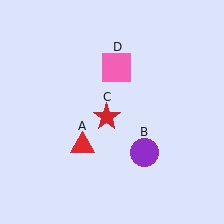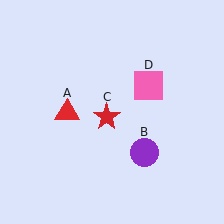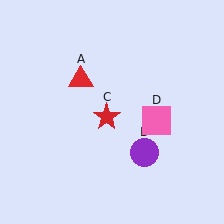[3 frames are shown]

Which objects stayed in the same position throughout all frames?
Purple circle (object B) and red star (object C) remained stationary.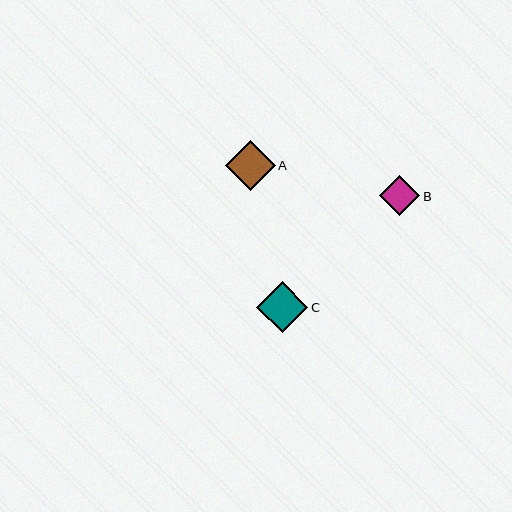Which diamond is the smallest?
Diamond B is the smallest with a size of approximately 40 pixels.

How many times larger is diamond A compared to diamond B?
Diamond A is approximately 1.2 times the size of diamond B.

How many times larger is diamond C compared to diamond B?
Diamond C is approximately 1.3 times the size of diamond B.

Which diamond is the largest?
Diamond C is the largest with a size of approximately 51 pixels.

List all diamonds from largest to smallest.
From largest to smallest: C, A, B.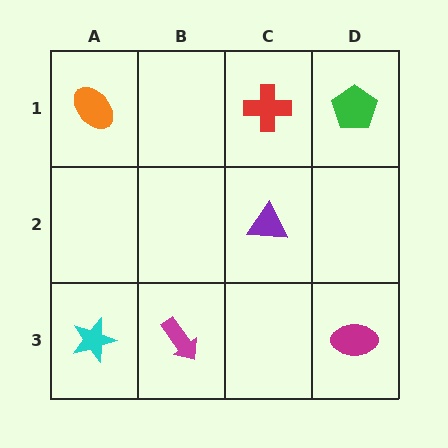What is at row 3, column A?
A cyan star.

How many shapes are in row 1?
3 shapes.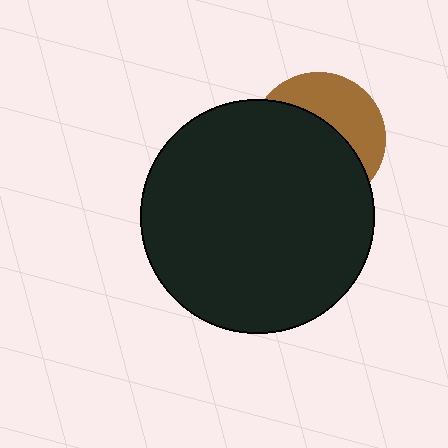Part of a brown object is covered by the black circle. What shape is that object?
It is a circle.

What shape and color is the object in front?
The object in front is a black circle.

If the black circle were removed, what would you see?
You would see the complete brown circle.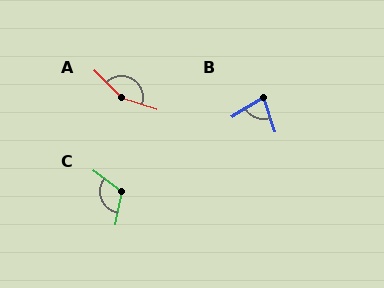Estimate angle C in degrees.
Approximately 117 degrees.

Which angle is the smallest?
B, at approximately 77 degrees.